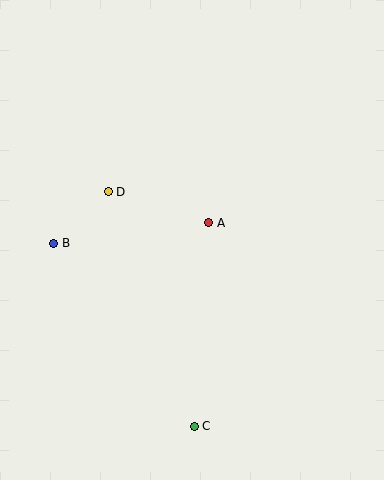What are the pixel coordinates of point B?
Point B is at (54, 243).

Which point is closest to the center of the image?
Point A at (209, 223) is closest to the center.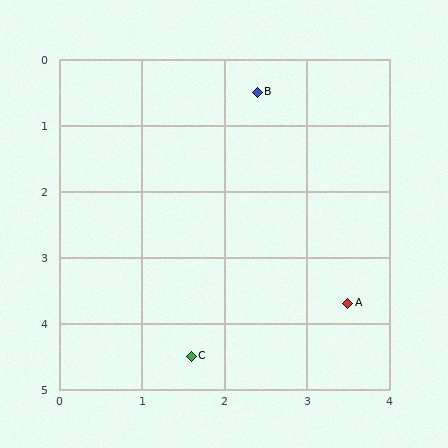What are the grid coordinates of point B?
Point B is at approximately (2.4, 0.5).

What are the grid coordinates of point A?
Point A is at approximately (3.5, 3.7).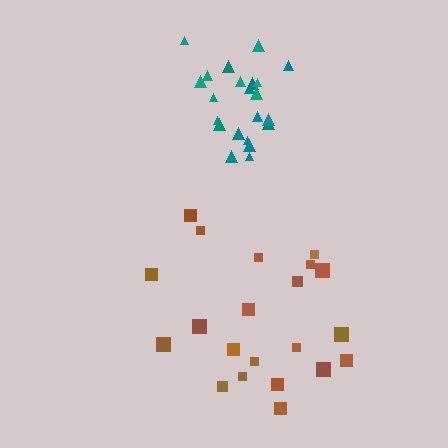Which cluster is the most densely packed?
Teal.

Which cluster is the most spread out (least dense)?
Brown.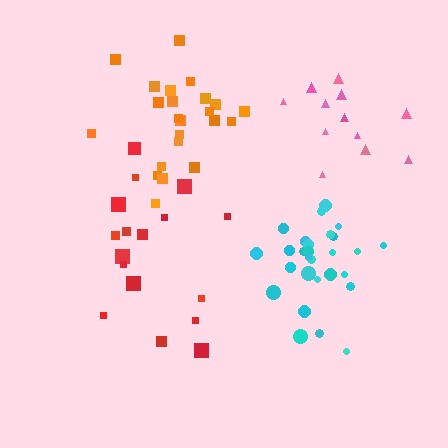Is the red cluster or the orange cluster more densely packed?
Orange.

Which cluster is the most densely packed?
Cyan.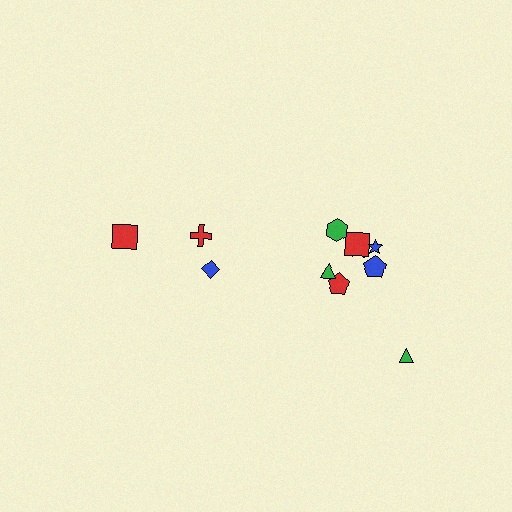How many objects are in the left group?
There are 3 objects.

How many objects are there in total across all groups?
There are 11 objects.